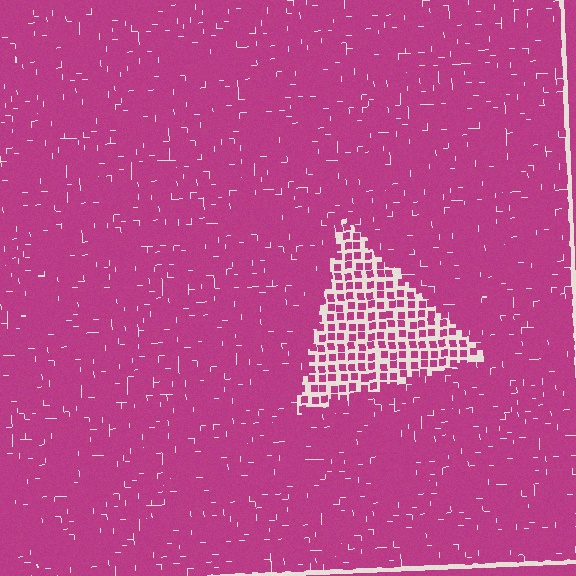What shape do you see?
I see a triangle.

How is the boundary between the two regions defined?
The boundary is defined by a change in element density (approximately 2.4x ratio). All elements are the same color, size, and shape.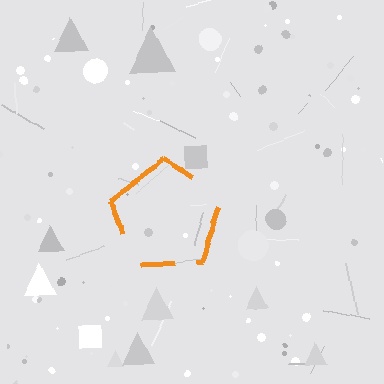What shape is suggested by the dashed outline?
The dashed outline suggests a pentagon.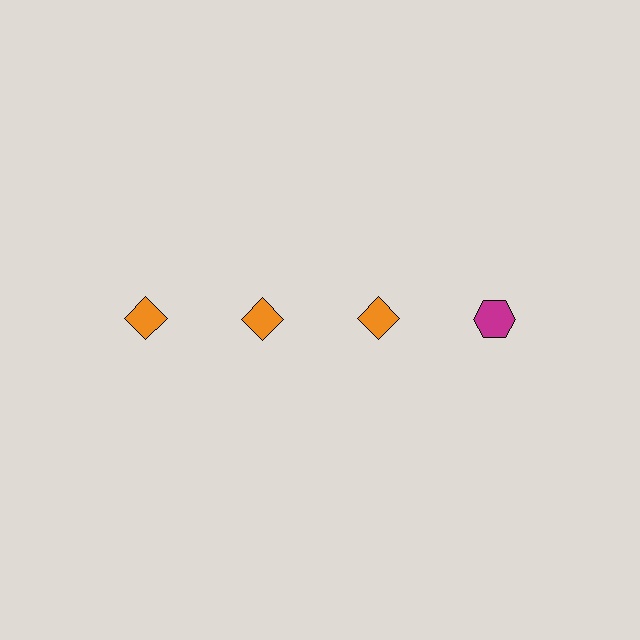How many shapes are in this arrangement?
There are 4 shapes arranged in a grid pattern.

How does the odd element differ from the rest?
It differs in both color (magenta instead of orange) and shape (hexagon instead of diamond).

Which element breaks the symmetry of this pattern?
The magenta hexagon in the top row, second from right column breaks the symmetry. All other shapes are orange diamonds.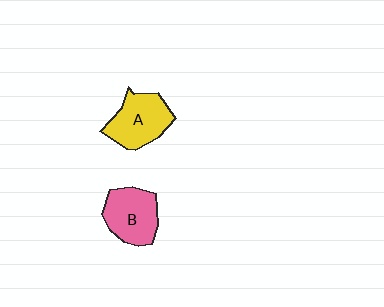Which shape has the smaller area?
Shape B (pink).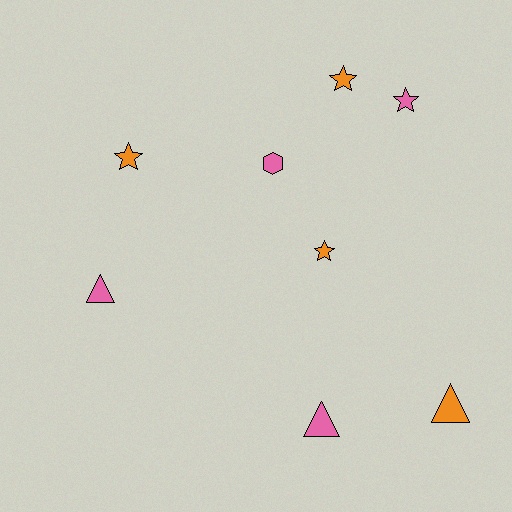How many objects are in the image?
There are 8 objects.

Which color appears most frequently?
Pink, with 4 objects.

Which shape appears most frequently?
Star, with 4 objects.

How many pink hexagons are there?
There is 1 pink hexagon.